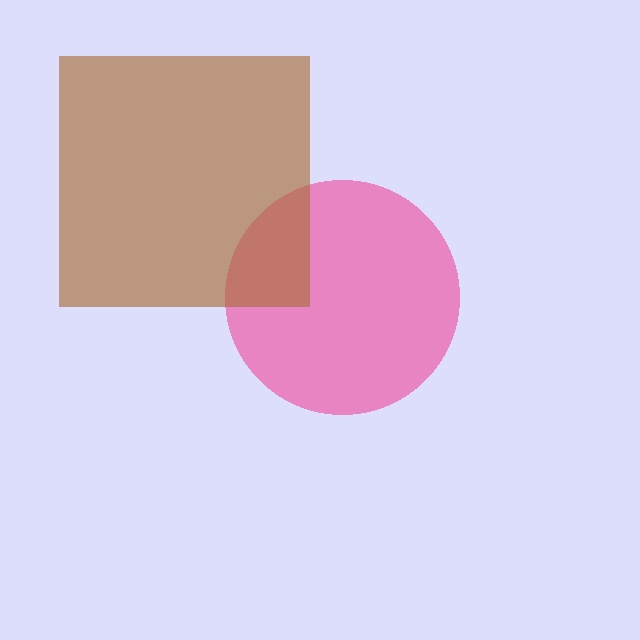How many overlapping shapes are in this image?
There are 2 overlapping shapes in the image.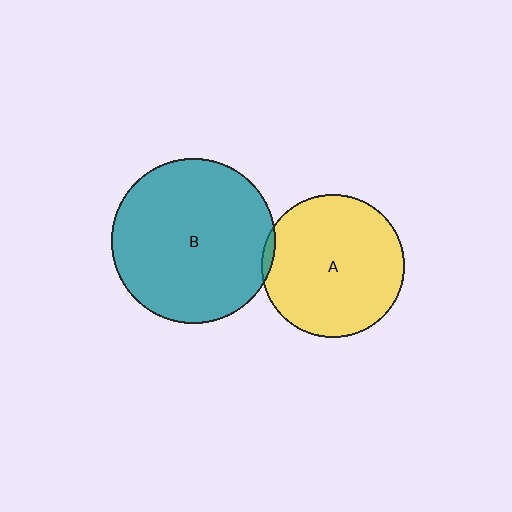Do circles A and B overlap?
Yes.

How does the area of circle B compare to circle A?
Approximately 1.3 times.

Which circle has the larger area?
Circle B (teal).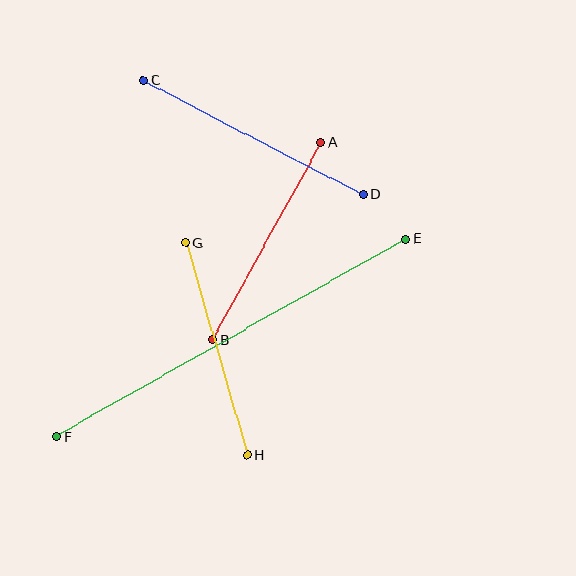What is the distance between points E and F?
The distance is approximately 402 pixels.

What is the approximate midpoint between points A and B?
The midpoint is at approximately (267, 241) pixels.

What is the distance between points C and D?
The distance is approximately 248 pixels.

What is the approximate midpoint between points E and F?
The midpoint is at approximately (231, 338) pixels.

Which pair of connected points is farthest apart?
Points E and F are farthest apart.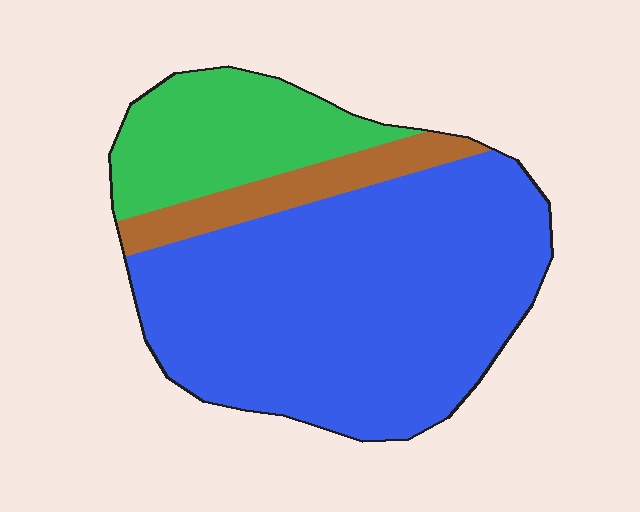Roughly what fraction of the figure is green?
Green covers 21% of the figure.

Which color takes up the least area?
Brown, at roughly 10%.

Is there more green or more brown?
Green.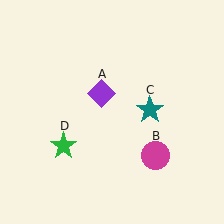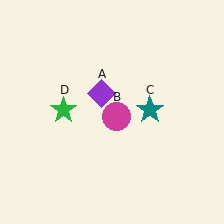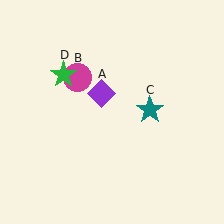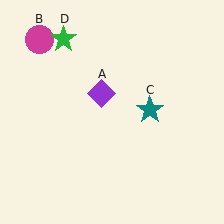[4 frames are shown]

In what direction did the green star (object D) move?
The green star (object D) moved up.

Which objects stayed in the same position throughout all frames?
Purple diamond (object A) and teal star (object C) remained stationary.